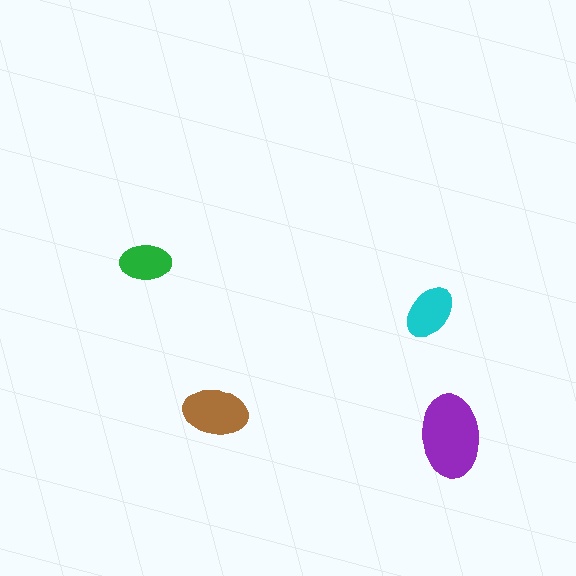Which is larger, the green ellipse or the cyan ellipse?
The cyan one.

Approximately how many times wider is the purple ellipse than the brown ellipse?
About 1.5 times wider.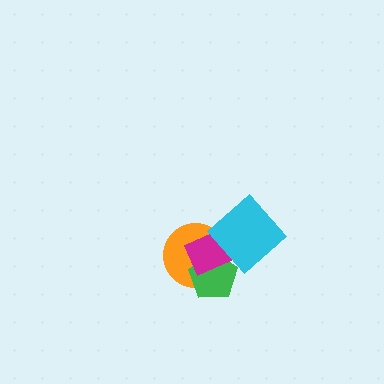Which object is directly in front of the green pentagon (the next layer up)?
The magenta rectangle is directly in front of the green pentagon.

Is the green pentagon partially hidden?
Yes, it is partially covered by another shape.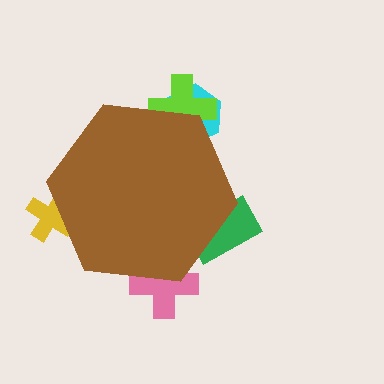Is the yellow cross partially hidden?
Yes, the yellow cross is partially hidden behind the brown hexagon.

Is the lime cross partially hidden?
Yes, the lime cross is partially hidden behind the brown hexagon.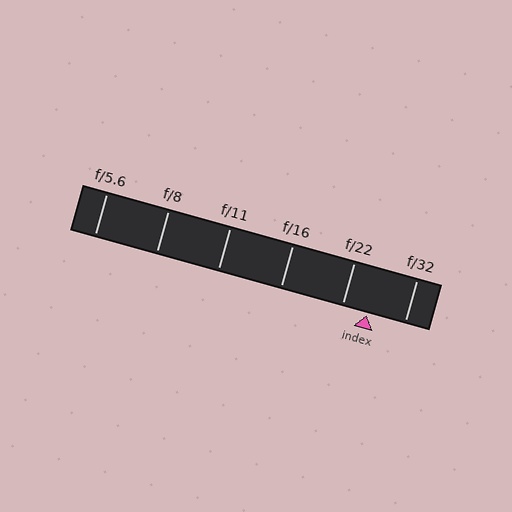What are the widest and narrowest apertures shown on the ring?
The widest aperture shown is f/5.6 and the narrowest is f/32.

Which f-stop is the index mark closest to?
The index mark is closest to f/22.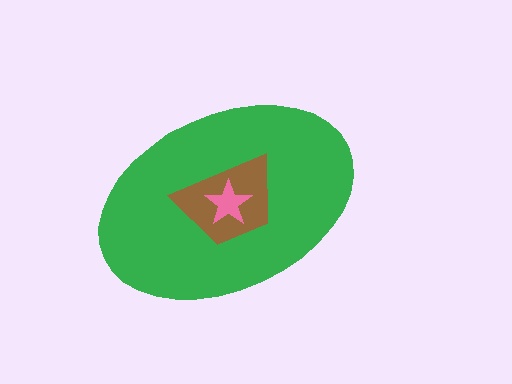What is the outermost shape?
The green ellipse.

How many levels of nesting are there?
3.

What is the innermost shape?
The pink star.